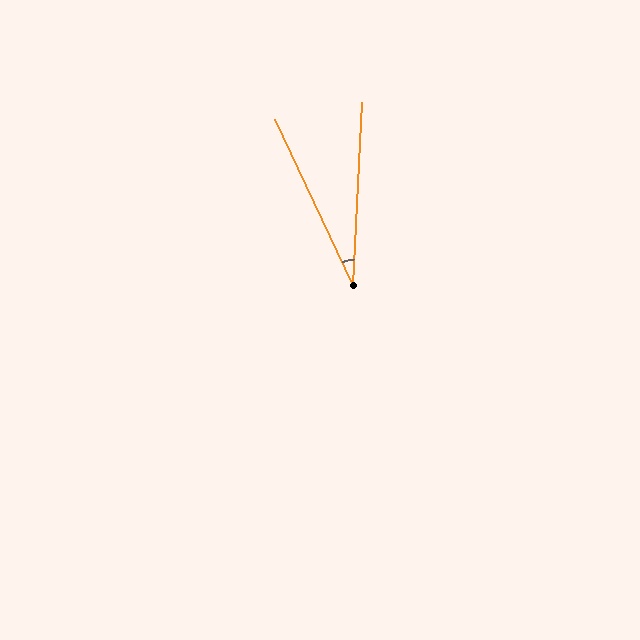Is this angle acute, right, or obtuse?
It is acute.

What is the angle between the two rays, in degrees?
Approximately 28 degrees.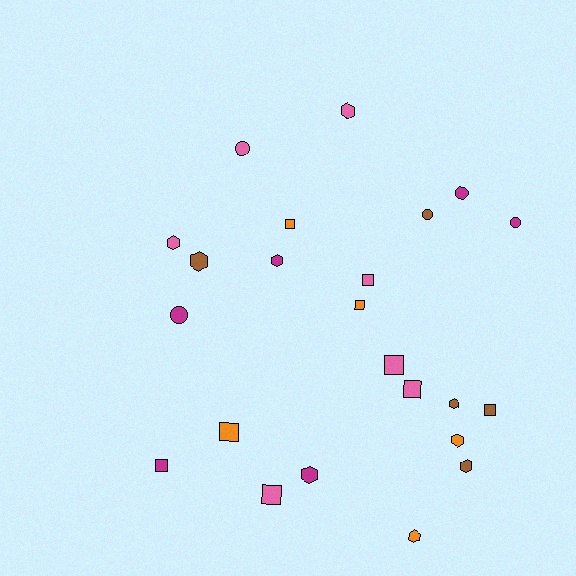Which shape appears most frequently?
Hexagon, with 9 objects.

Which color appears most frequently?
Pink, with 7 objects.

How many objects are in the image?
There are 23 objects.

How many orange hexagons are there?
There are 2 orange hexagons.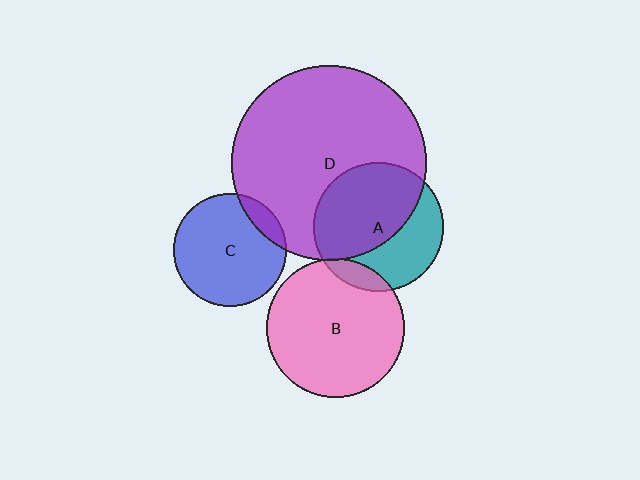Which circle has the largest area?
Circle D (purple).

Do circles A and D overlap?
Yes.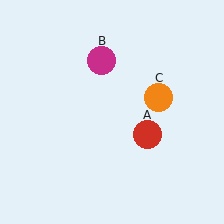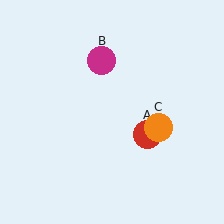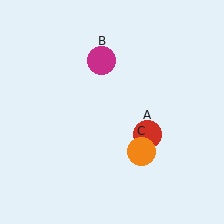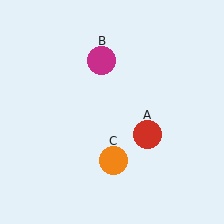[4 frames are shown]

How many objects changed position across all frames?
1 object changed position: orange circle (object C).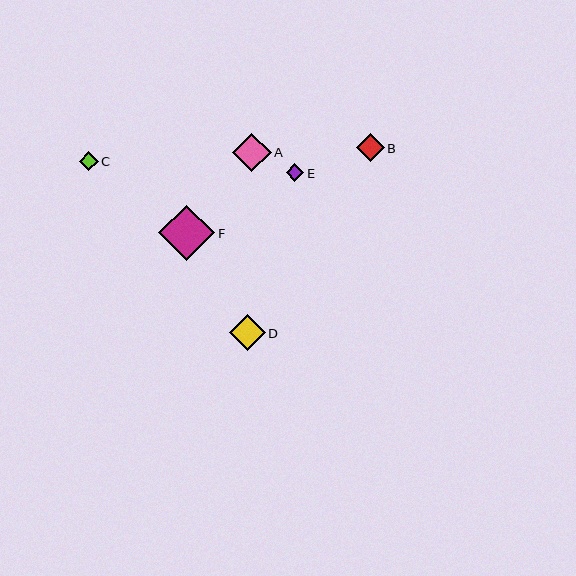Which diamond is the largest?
Diamond F is the largest with a size of approximately 56 pixels.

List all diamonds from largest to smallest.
From largest to smallest: F, A, D, B, C, E.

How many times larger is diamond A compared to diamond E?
Diamond A is approximately 2.2 times the size of diamond E.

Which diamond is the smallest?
Diamond E is the smallest with a size of approximately 18 pixels.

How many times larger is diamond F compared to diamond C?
Diamond F is approximately 3.0 times the size of diamond C.